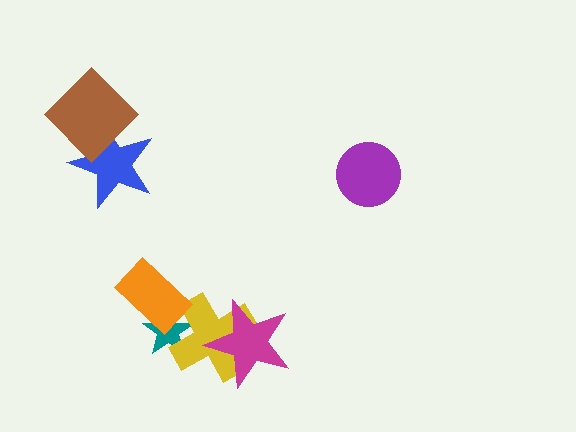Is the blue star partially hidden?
Yes, it is partially covered by another shape.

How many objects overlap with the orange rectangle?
1 object overlaps with the orange rectangle.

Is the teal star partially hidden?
Yes, it is partially covered by another shape.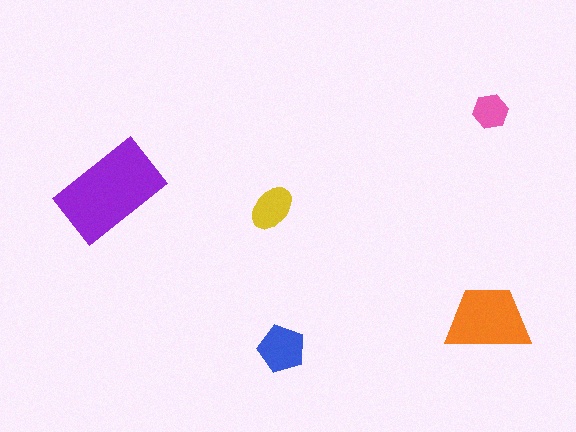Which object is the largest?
The purple rectangle.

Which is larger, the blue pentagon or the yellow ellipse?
The blue pentagon.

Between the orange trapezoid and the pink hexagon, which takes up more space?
The orange trapezoid.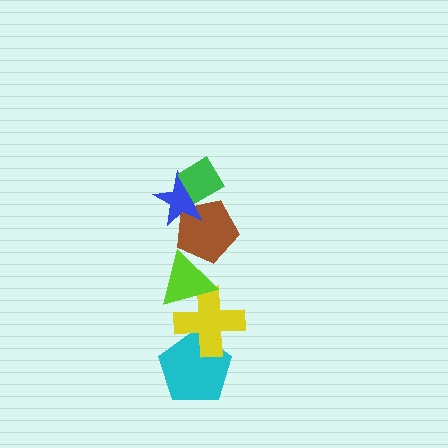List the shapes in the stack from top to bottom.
From top to bottom: the green diamond, the blue star, the brown pentagon, the lime triangle, the yellow cross, the cyan pentagon.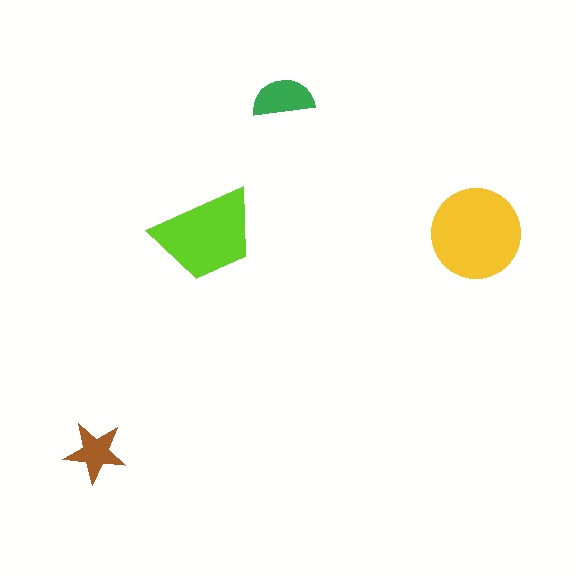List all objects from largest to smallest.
The yellow circle, the lime trapezoid, the green semicircle, the brown star.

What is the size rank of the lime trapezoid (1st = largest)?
2nd.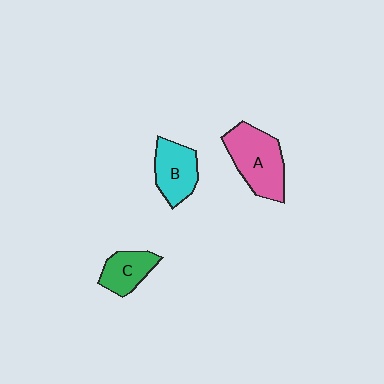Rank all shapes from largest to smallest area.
From largest to smallest: A (pink), B (cyan), C (green).